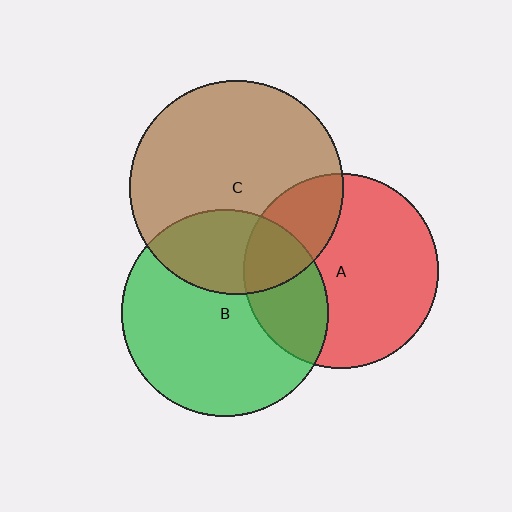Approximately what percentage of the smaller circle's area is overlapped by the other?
Approximately 25%.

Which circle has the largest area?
Circle C (brown).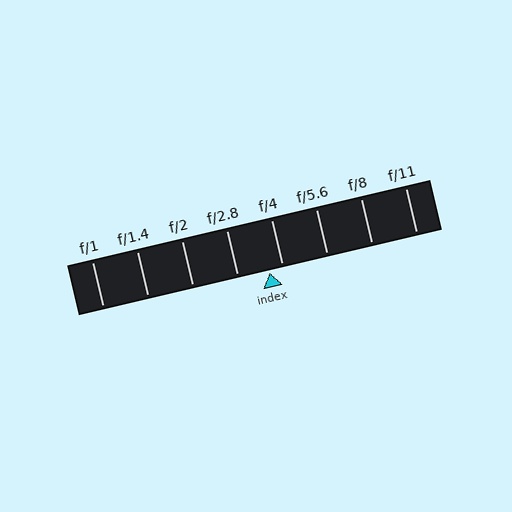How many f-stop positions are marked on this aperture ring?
There are 8 f-stop positions marked.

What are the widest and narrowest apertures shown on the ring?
The widest aperture shown is f/1 and the narrowest is f/11.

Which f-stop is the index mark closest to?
The index mark is closest to f/4.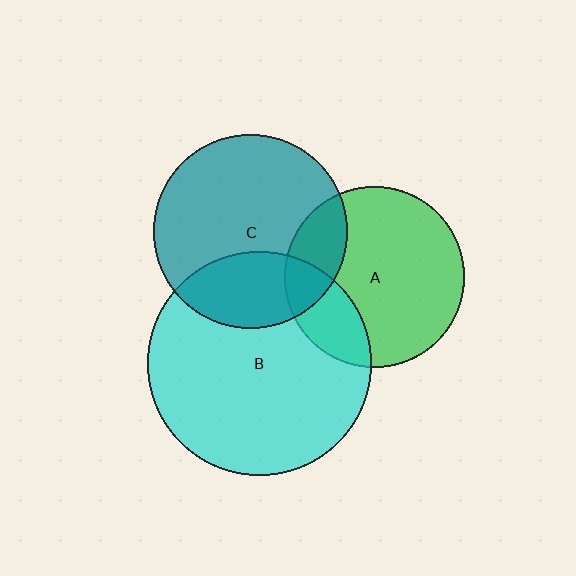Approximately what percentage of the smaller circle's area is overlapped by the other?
Approximately 30%.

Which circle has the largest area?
Circle B (cyan).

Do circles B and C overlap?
Yes.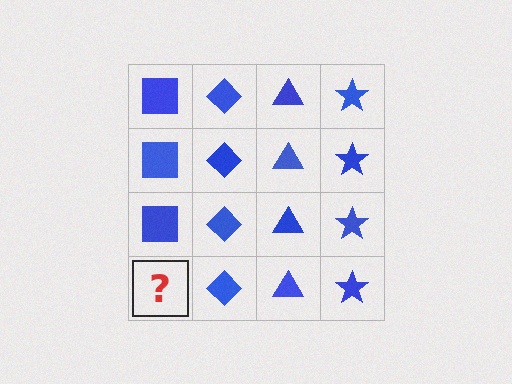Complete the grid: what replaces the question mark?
The question mark should be replaced with a blue square.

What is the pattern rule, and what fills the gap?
The rule is that each column has a consistent shape. The gap should be filled with a blue square.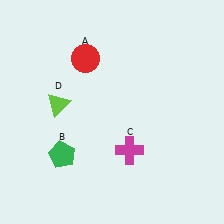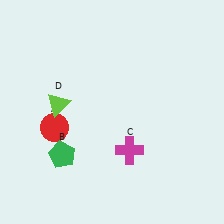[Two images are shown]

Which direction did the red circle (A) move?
The red circle (A) moved down.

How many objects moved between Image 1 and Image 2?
1 object moved between the two images.